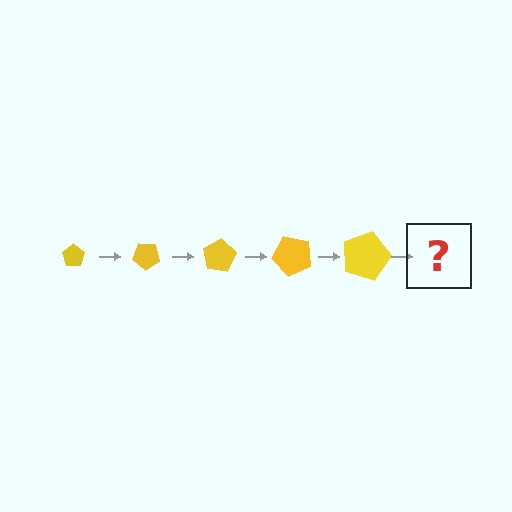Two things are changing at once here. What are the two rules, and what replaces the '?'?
The two rules are that the pentagon grows larger each step and it rotates 40 degrees each step. The '?' should be a pentagon, larger than the previous one and rotated 200 degrees from the start.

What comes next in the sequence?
The next element should be a pentagon, larger than the previous one and rotated 200 degrees from the start.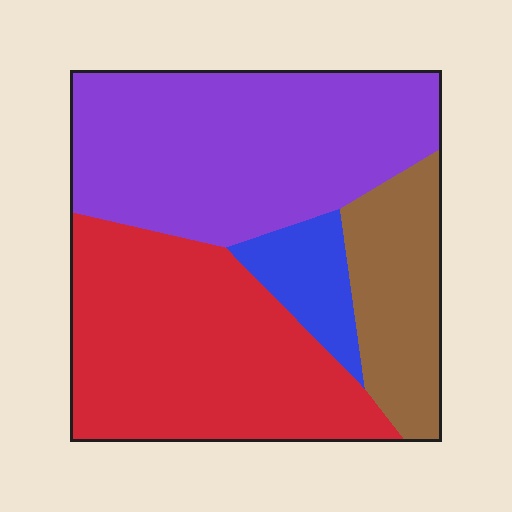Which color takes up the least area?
Blue, at roughly 10%.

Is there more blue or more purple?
Purple.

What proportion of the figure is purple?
Purple takes up about two fifths (2/5) of the figure.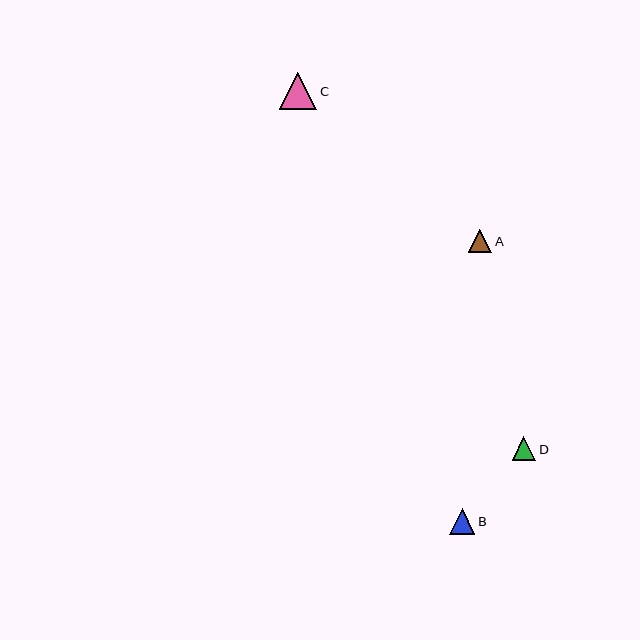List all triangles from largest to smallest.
From largest to smallest: C, B, A, D.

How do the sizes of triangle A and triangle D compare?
Triangle A and triangle D are approximately the same size.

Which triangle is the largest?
Triangle C is the largest with a size of approximately 37 pixels.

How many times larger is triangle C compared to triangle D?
Triangle C is approximately 1.6 times the size of triangle D.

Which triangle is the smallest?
Triangle D is the smallest with a size of approximately 23 pixels.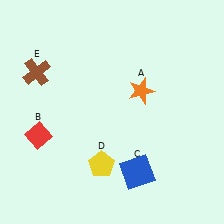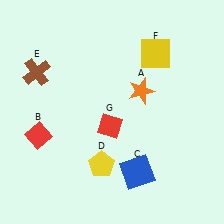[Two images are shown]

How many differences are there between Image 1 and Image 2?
There are 2 differences between the two images.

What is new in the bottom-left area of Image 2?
A red diamond (G) was added in the bottom-left area of Image 2.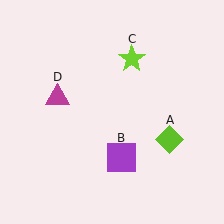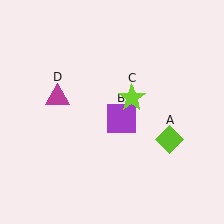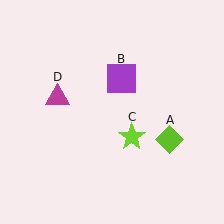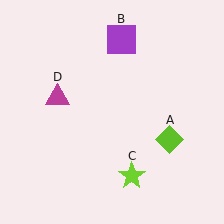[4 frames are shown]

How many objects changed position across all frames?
2 objects changed position: purple square (object B), lime star (object C).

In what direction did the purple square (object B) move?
The purple square (object B) moved up.